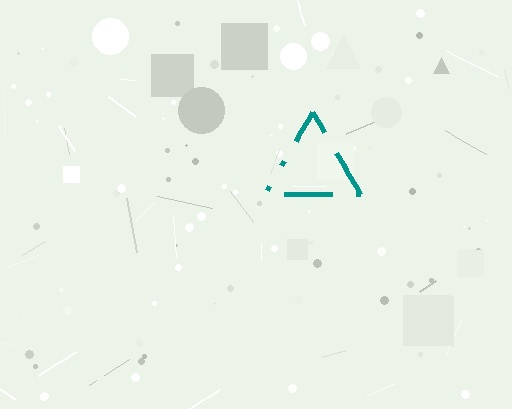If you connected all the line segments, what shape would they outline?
They would outline a triangle.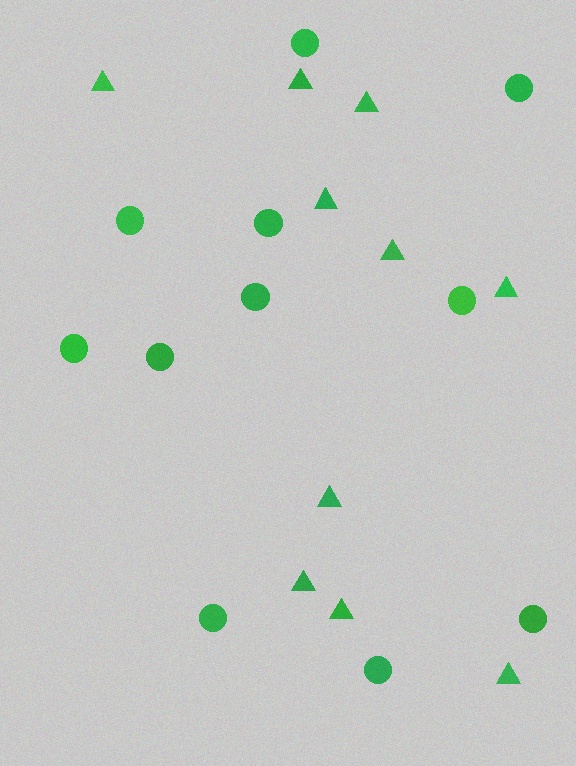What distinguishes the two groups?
There are 2 groups: one group of triangles (10) and one group of circles (11).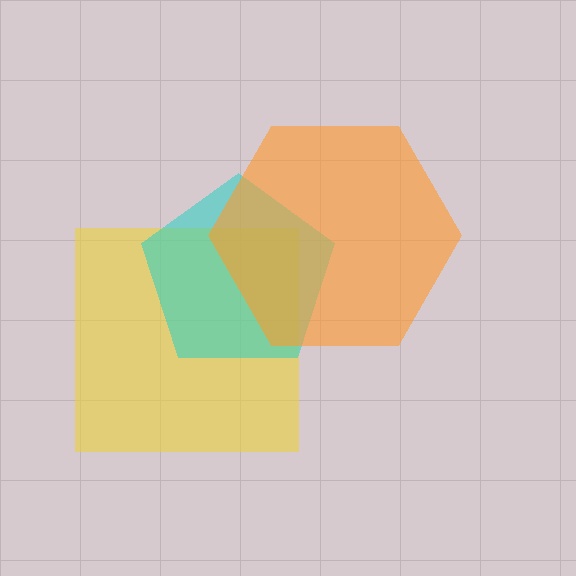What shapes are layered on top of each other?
The layered shapes are: a yellow square, a cyan pentagon, an orange hexagon.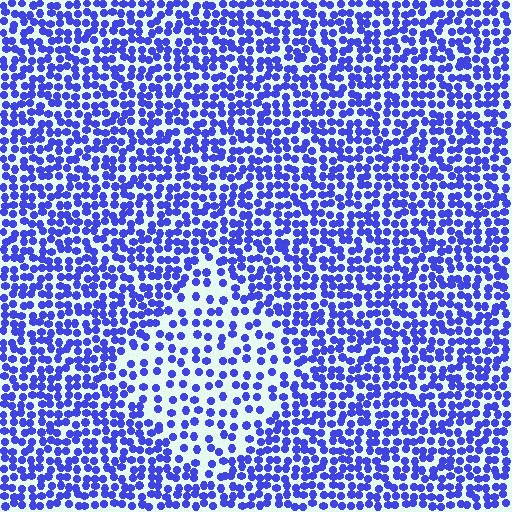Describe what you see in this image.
The image contains small blue elements arranged at two different densities. A diamond-shaped region is visible where the elements are less densely packed than the surrounding area.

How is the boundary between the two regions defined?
The boundary is defined by a change in element density (approximately 1.9x ratio). All elements are the same color, size, and shape.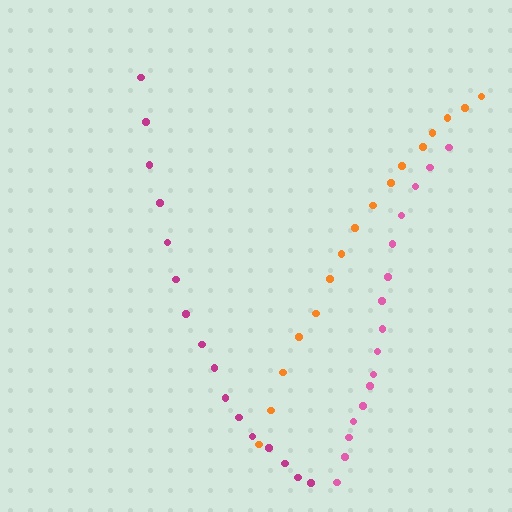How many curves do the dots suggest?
There are 3 distinct paths.